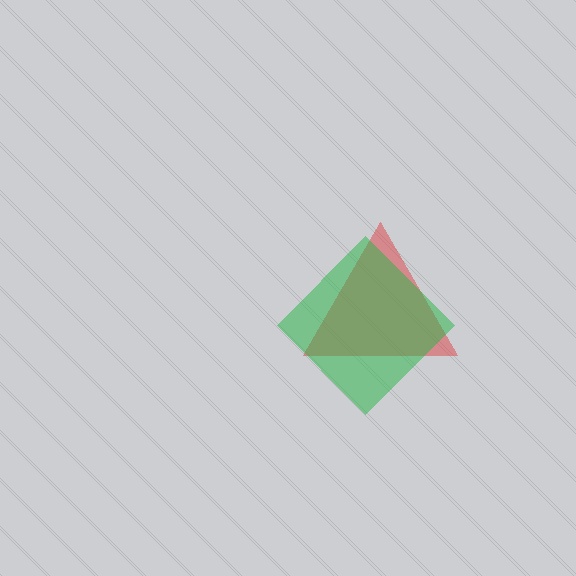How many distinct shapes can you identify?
There are 2 distinct shapes: a red triangle, a green diamond.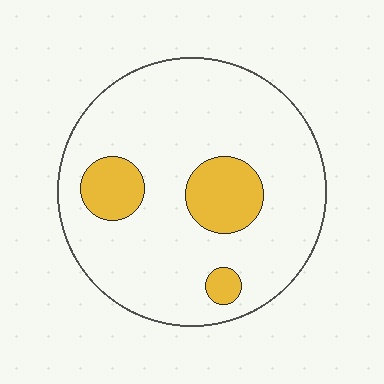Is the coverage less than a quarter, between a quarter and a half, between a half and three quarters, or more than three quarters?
Less than a quarter.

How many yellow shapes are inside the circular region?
3.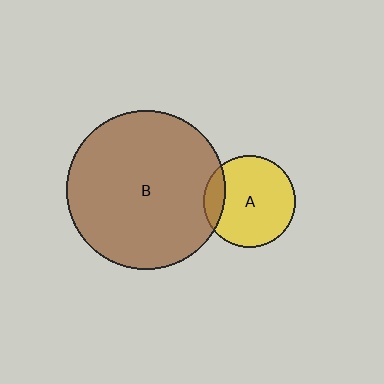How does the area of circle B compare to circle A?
Approximately 3.0 times.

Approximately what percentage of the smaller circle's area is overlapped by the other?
Approximately 15%.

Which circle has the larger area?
Circle B (brown).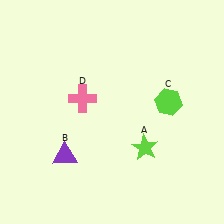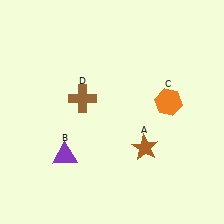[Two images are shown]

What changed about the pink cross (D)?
In Image 1, D is pink. In Image 2, it changed to brown.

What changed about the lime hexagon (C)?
In Image 1, C is lime. In Image 2, it changed to orange.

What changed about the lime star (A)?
In Image 1, A is lime. In Image 2, it changed to brown.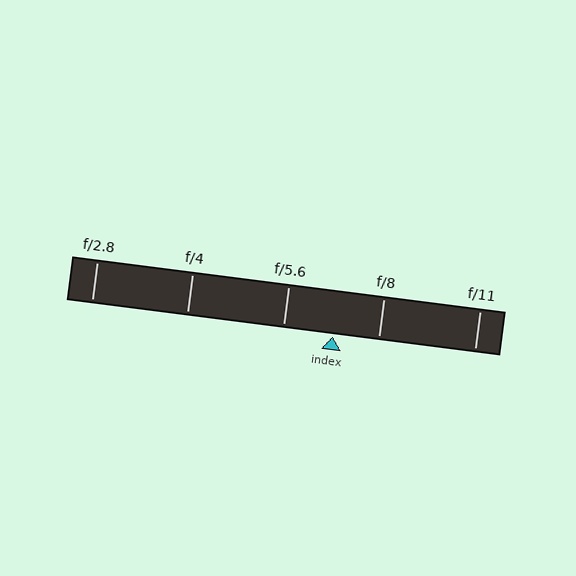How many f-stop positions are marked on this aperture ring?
There are 5 f-stop positions marked.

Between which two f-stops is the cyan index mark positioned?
The index mark is between f/5.6 and f/8.